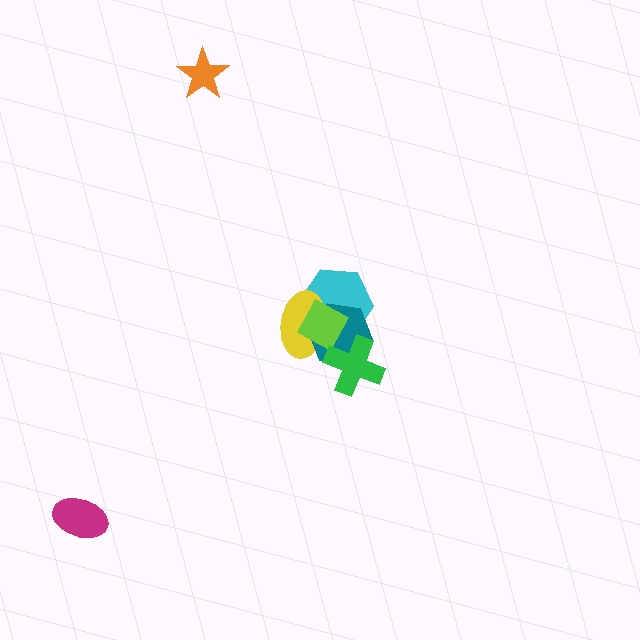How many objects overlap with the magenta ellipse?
0 objects overlap with the magenta ellipse.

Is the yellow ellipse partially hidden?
Yes, it is partially covered by another shape.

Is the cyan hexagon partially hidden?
Yes, it is partially covered by another shape.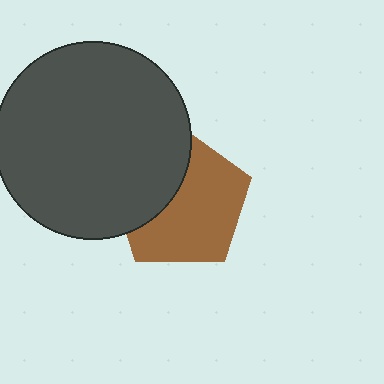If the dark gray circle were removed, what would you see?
You would see the complete brown pentagon.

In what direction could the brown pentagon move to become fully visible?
The brown pentagon could move right. That would shift it out from behind the dark gray circle entirely.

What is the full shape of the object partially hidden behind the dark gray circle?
The partially hidden object is a brown pentagon.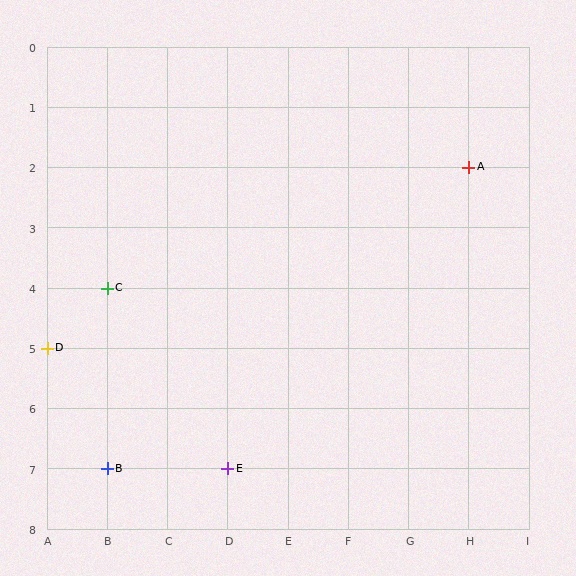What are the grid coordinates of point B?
Point B is at grid coordinates (B, 7).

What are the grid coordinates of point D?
Point D is at grid coordinates (A, 5).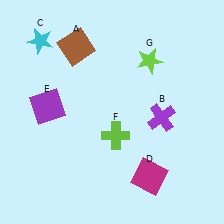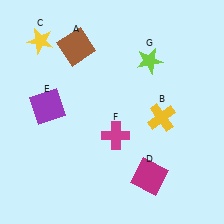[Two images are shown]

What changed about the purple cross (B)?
In Image 1, B is purple. In Image 2, it changed to yellow.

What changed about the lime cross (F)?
In Image 1, F is lime. In Image 2, it changed to magenta.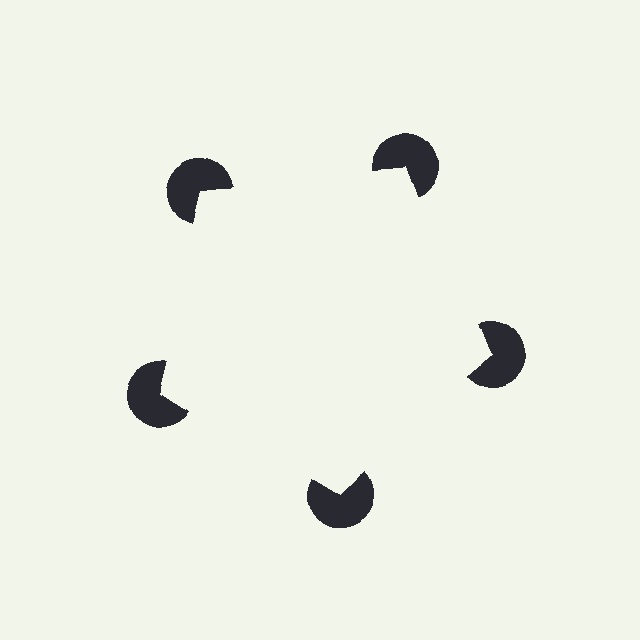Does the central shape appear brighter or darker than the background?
It typically appears slightly brighter than the background, even though no actual brightness change is drawn.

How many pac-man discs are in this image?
There are 5 — one at each vertex of the illusory pentagon.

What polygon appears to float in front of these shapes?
An illusory pentagon — its edges are inferred from the aligned wedge cuts in the pac-man discs, not physically drawn.